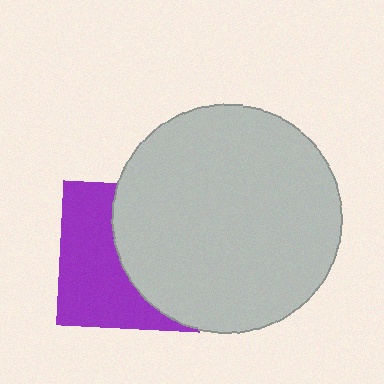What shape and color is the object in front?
The object in front is a light gray circle.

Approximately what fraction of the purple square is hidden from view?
Roughly 52% of the purple square is hidden behind the light gray circle.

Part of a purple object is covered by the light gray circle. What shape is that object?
It is a square.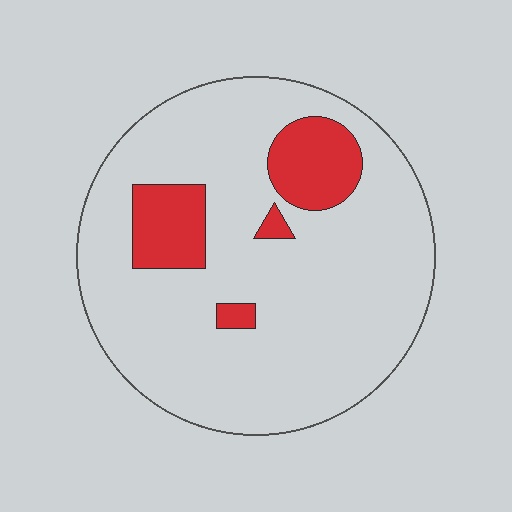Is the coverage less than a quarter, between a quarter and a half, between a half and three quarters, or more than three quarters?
Less than a quarter.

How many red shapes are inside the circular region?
4.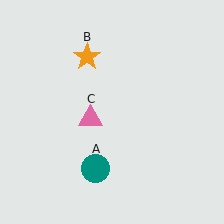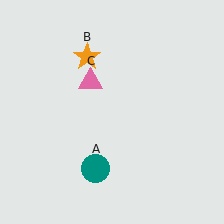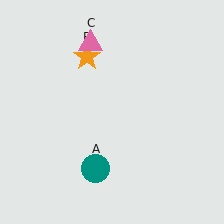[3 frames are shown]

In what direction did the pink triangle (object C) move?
The pink triangle (object C) moved up.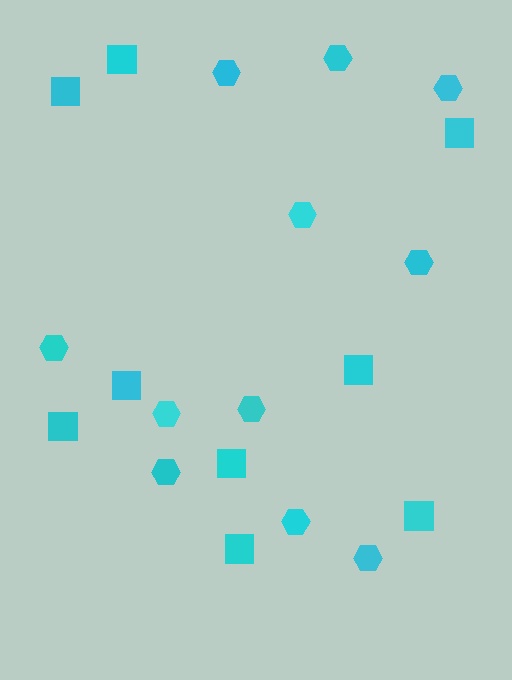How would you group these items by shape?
There are 2 groups: one group of hexagons (11) and one group of squares (9).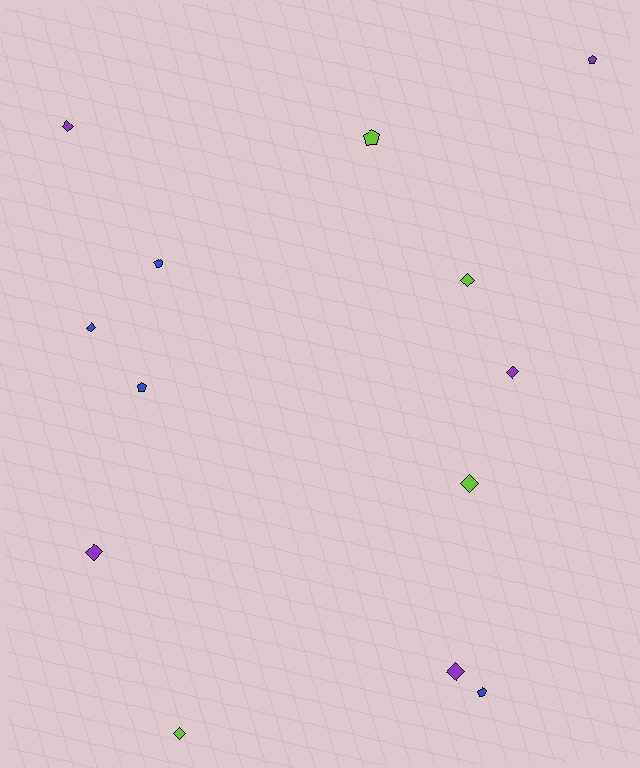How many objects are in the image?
There are 13 objects.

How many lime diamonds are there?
There are 3 lime diamonds.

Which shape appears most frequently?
Diamond, with 8 objects.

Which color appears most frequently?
Purple, with 5 objects.